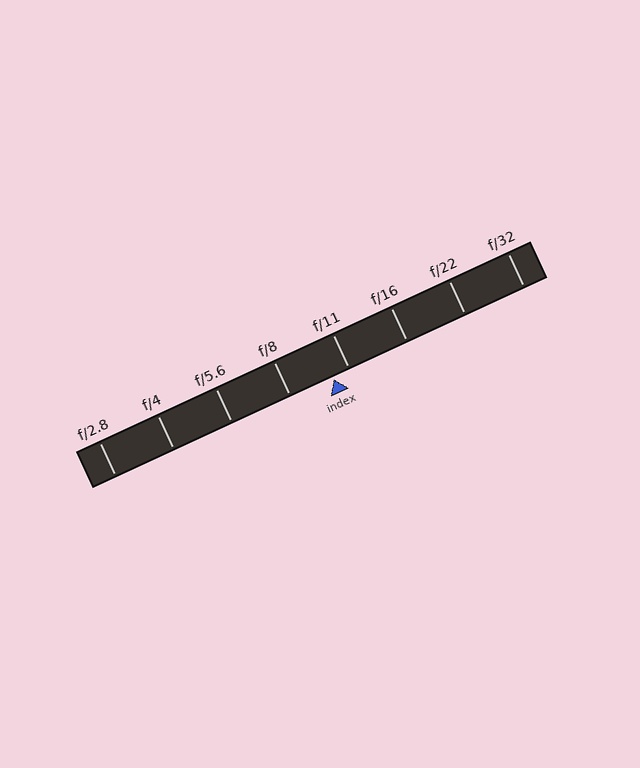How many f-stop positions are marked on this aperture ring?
There are 8 f-stop positions marked.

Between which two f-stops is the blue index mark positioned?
The index mark is between f/8 and f/11.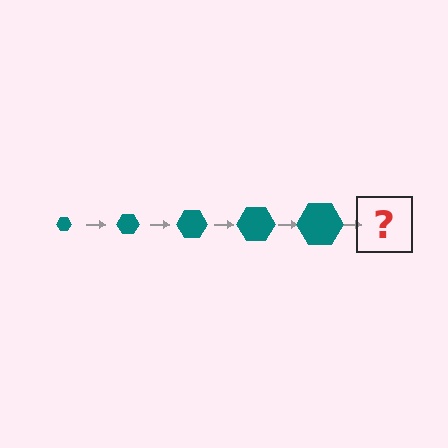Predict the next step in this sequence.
The next step is a teal hexagon, larger than the previous one.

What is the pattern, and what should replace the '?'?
The pattern is that the hexagon gets progressively larger each step. The '?' should be a teal hexagon, larger than the previous one.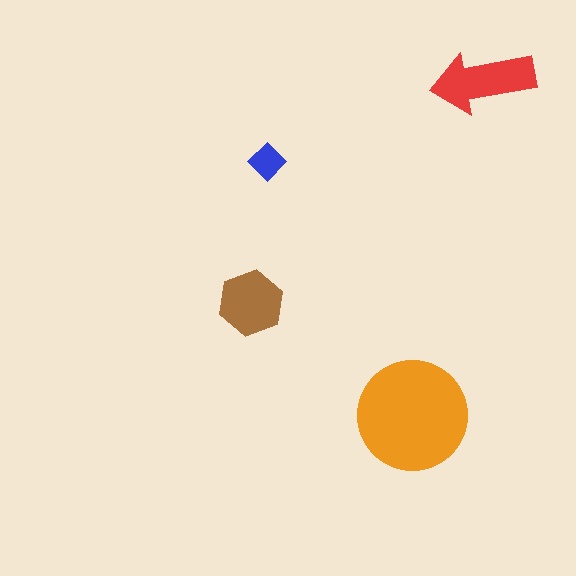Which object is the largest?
The orange circle.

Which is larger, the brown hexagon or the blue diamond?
The brown hexagon.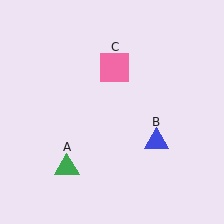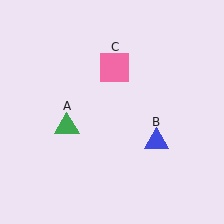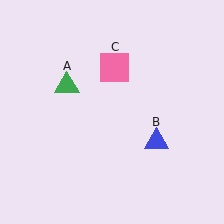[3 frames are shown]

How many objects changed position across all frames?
1 object changed position: green triangle (object A).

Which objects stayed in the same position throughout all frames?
Blue triangle (object B) and pink square (object C) remained stationary.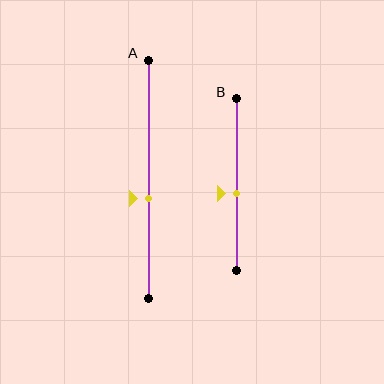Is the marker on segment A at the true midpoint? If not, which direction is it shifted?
No, the marker on segment A is shifted downward by about 8% of the segment length.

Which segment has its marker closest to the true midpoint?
Segment B has its marker closest to the true midpoint.